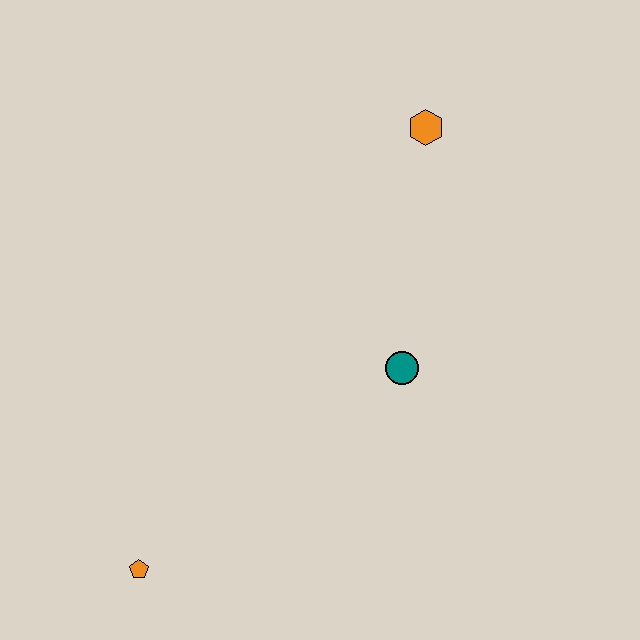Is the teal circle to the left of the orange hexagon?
Yes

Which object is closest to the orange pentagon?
The teal circle is closest to the orange pentagon.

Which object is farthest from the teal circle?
The orange pentagon is farthest from the teal circle.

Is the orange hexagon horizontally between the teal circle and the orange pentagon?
No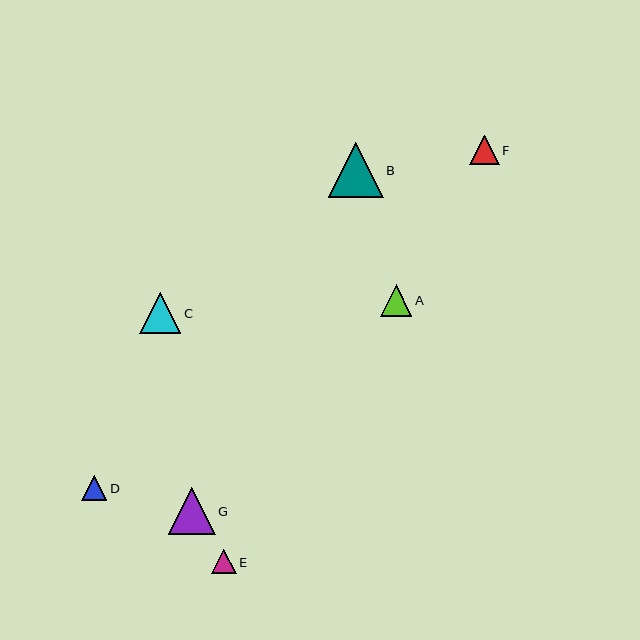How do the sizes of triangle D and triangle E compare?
Triangle D and triangle E are approximately the same size.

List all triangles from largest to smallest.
From largest to smallest: B, G, C, A, F, D, E.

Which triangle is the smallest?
Triangle E is the smallest with a size of approximately 25 pixels.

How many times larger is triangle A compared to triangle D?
Triangle A is approximately 1.3 times the size of triangle D.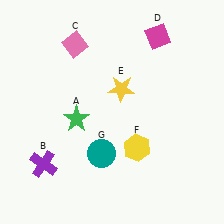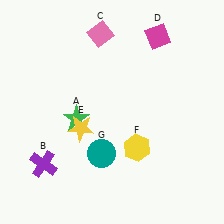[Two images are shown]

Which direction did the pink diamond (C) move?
The pink diamond (C) moved right.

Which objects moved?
The objects that moved are: the pink diamond (C), the yellow star (E).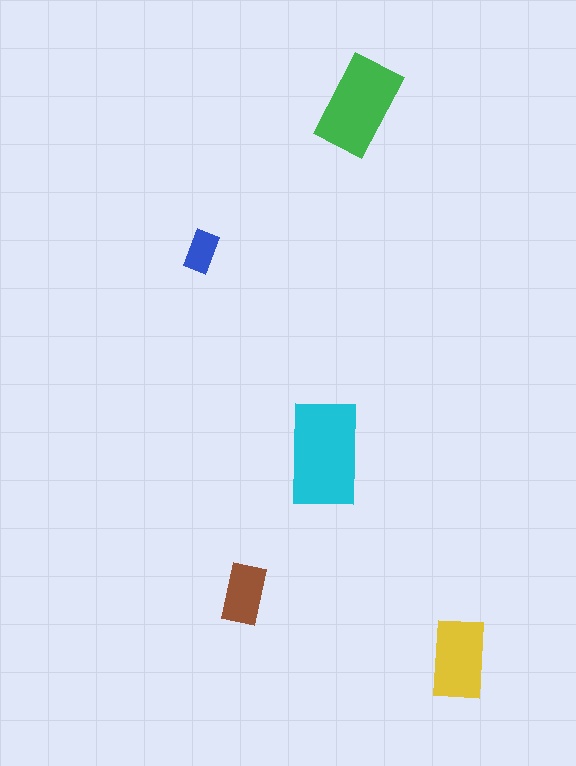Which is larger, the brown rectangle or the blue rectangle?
The brown one.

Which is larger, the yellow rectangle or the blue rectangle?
The yellow one.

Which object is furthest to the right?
The yellow rectangle is rightmost.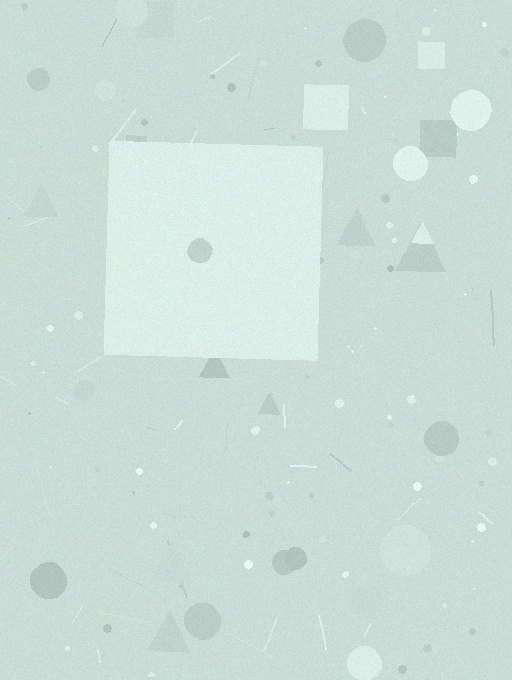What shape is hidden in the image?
A square is hidden in the image.